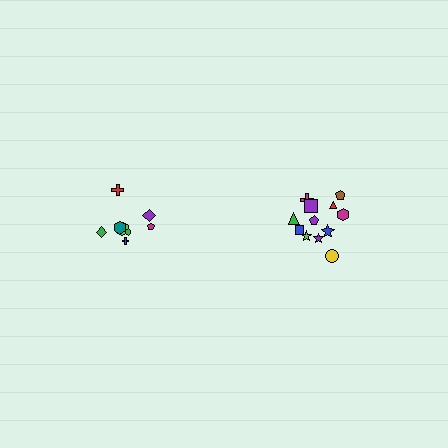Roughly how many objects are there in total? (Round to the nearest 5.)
Roughly 20 objects in total.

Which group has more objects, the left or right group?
The right group.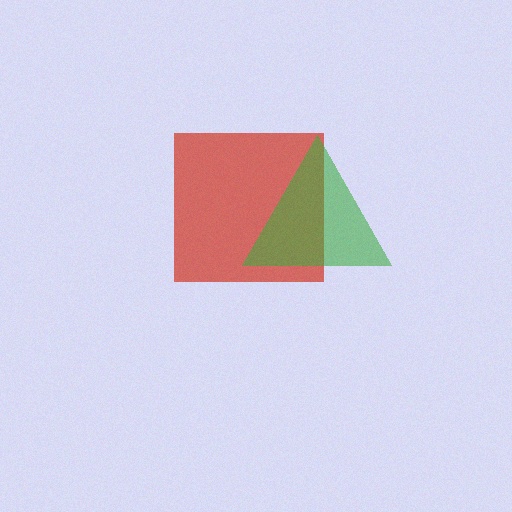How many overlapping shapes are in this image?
There are 2 overlapping shapes in the image.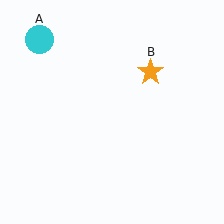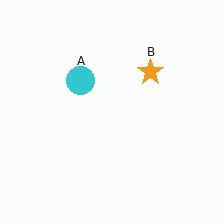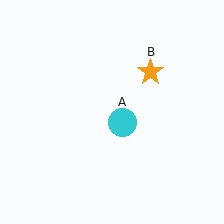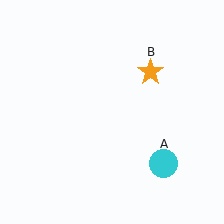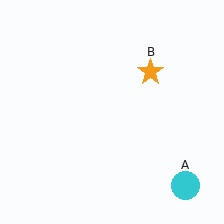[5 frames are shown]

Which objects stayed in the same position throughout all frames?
Orange star (object B) remained stationary.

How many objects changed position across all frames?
1 object changed position: cyan circle (object A).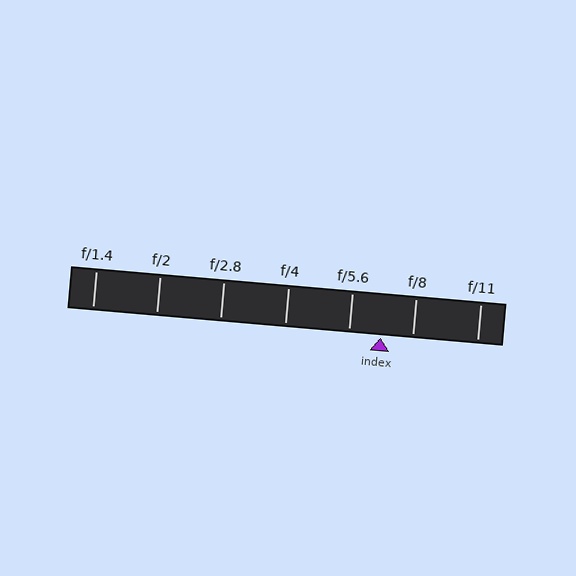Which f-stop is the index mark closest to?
The index mark is closest to f/8.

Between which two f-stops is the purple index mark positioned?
The index mark is between f/5.6 and f/8.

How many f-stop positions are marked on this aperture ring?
There are 7 f-stop positions marked.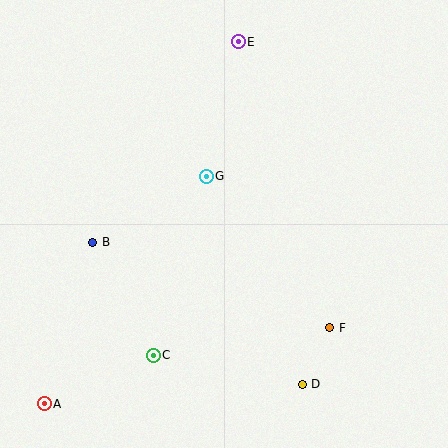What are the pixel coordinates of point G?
Point G is at (206, 176).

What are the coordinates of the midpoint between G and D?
The midpoint between G and D is at (254, 280).